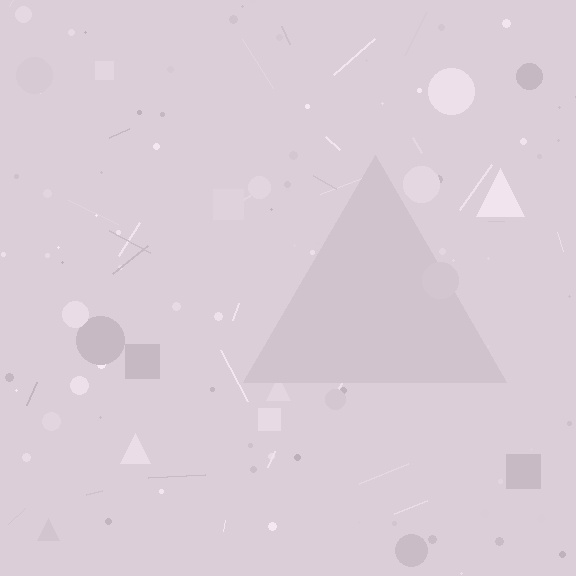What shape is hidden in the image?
A triangle is hidden in the image.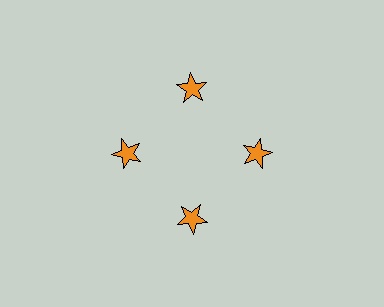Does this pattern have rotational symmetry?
Yes, this pattern has 4-fold rotational symmetry. It looks the same after rotating 90 degrees around the center.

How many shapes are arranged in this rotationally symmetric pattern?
There are 4 shapes, arranged in 4 groups of 1.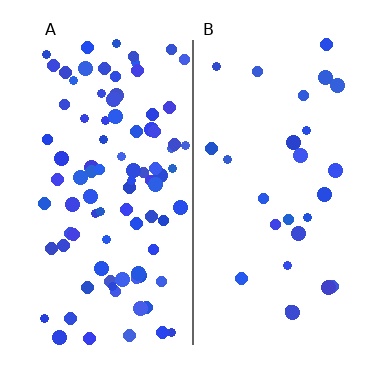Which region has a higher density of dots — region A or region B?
A (the left).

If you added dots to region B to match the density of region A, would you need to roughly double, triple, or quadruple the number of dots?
Approximately triple.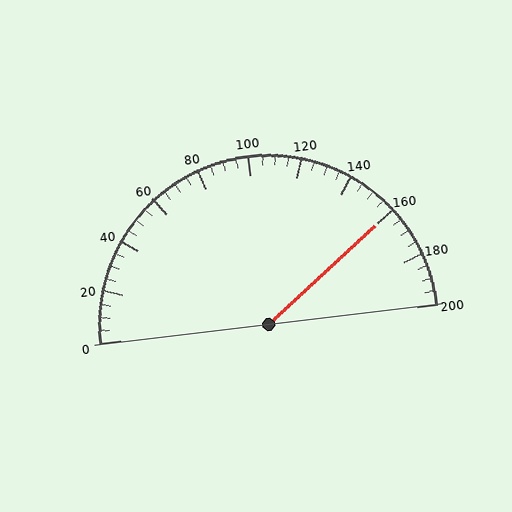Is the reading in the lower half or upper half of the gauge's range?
The reading is in the upper half of the range (0 to 200).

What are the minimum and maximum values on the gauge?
The gauge ranges from 0 to 200.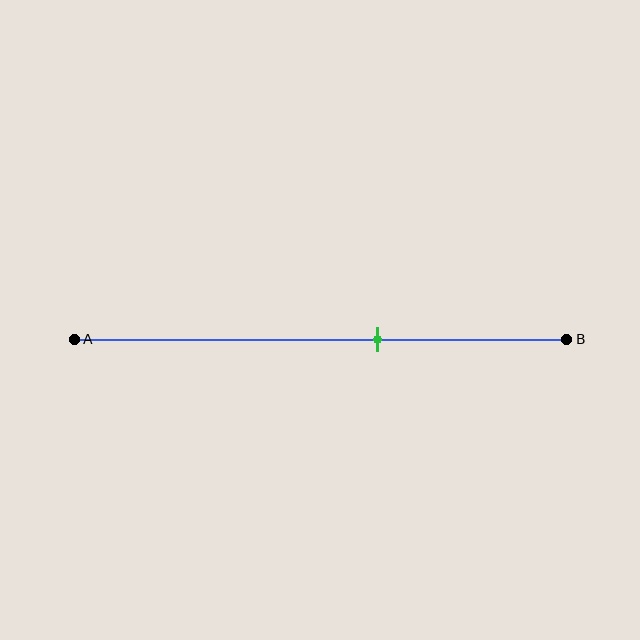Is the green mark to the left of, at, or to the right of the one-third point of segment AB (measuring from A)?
The green mark is to the right of the one-third point of segment AB.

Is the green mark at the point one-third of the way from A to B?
No, the mark is at about 60% from A, not at the 33% one-third point.